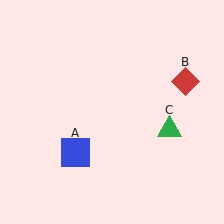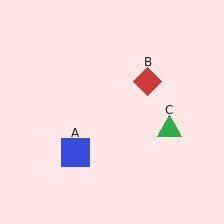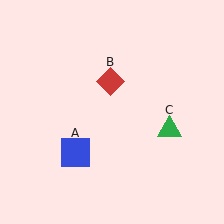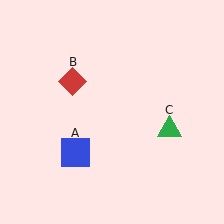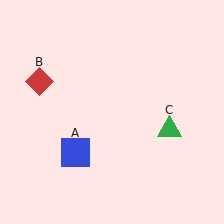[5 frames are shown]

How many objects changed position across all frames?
1 object changed position: red diamond (object B).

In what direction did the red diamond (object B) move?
The red diamond (object B) moved left.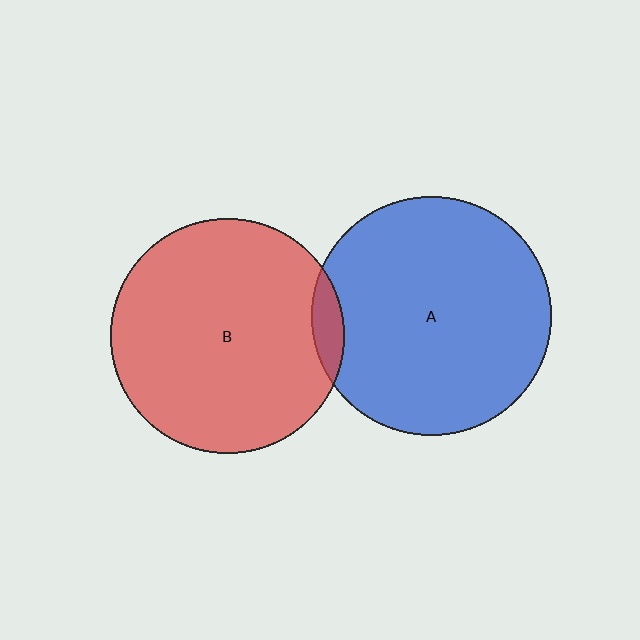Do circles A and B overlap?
Yes.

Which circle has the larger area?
Circle A (blue).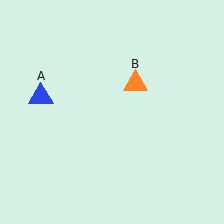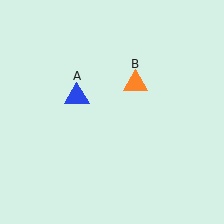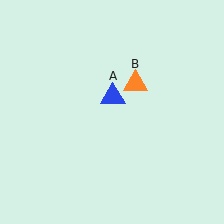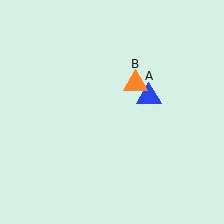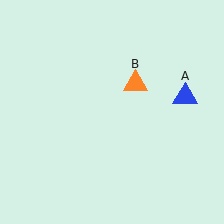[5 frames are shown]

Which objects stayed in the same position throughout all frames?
Orange triangle (object B) remained stationary.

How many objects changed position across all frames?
1 object changed position: blue triangle (object A).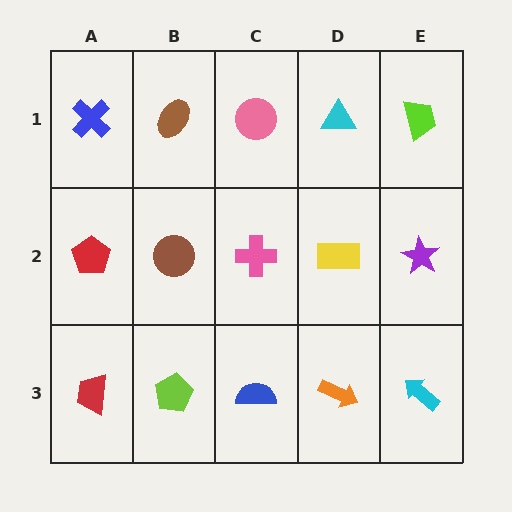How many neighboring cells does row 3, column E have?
2.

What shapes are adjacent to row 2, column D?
A cyan triangle (row 1, column D), an orange arrow (row 3, column D), a pink cross (row 2, column C), a purple star (row 2, column E).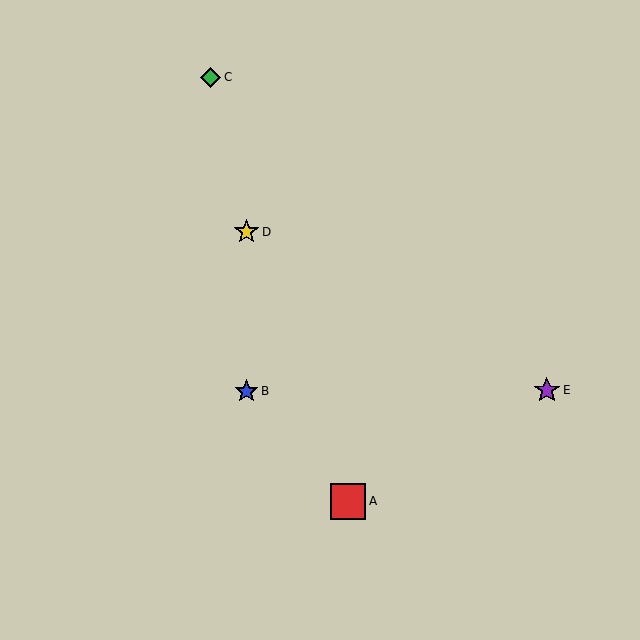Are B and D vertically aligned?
Yes, both are at x≈246.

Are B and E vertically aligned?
No, B is at x≈246 and E is at x≈547.